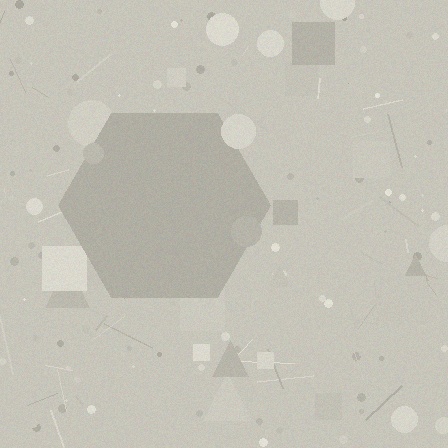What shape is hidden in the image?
A hexagon is hidden in the image.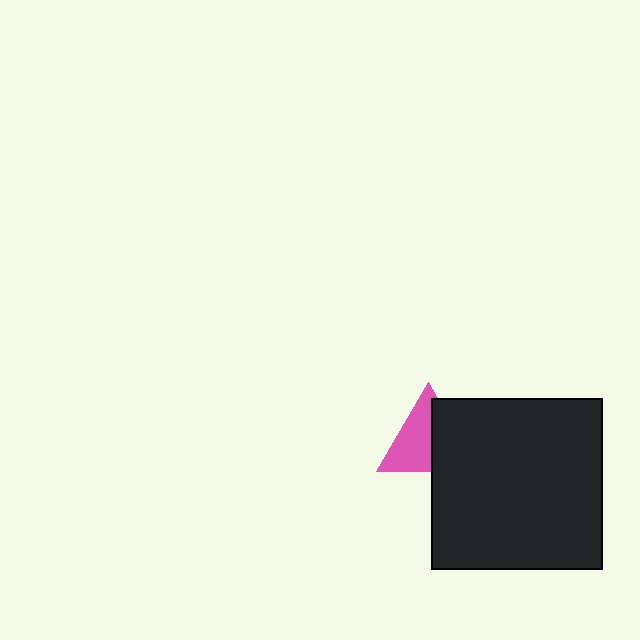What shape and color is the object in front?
The object in front is a black square.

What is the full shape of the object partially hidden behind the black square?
The partially hidden object is a pink triangle.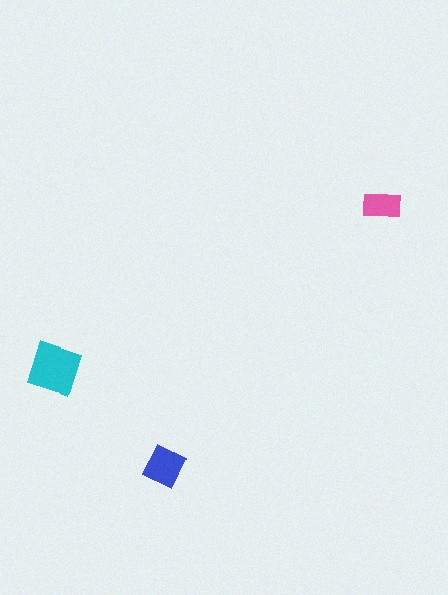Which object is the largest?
The cyan square.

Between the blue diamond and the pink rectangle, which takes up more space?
The blue diamond.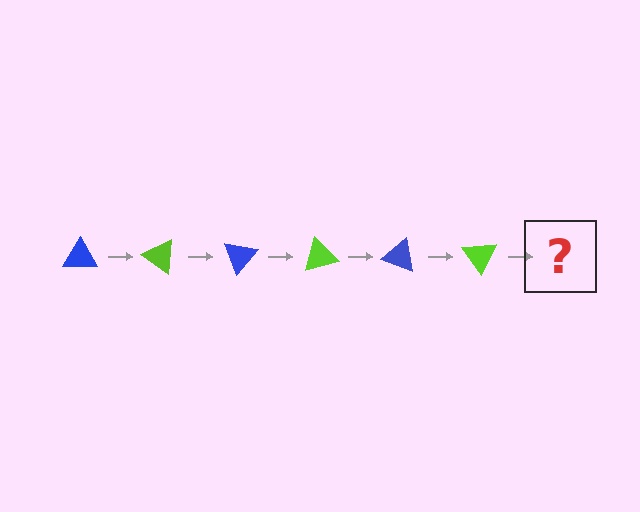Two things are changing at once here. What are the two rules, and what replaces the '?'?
The two rules are that it rotates 35 degrees each step and the color cycles through blue and lime. The '?' should be a blue triangle, rotated 210 degrees from the start.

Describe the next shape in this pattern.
It should be a blue triangle, rotated 210 degrees from the start.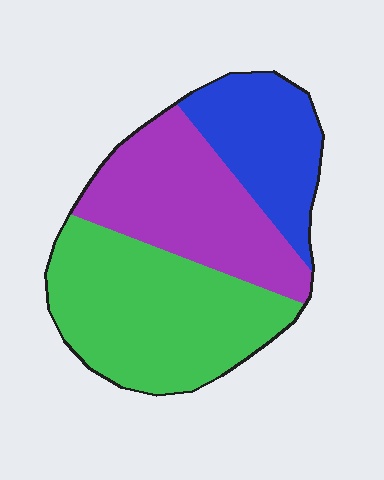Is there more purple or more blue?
Purple.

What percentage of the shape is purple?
Purple takes up about one third (1/3) of the shape.